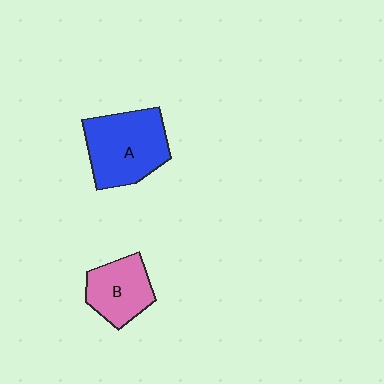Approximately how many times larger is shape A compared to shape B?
Approximately 1.5 times.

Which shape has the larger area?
Shape A (blue).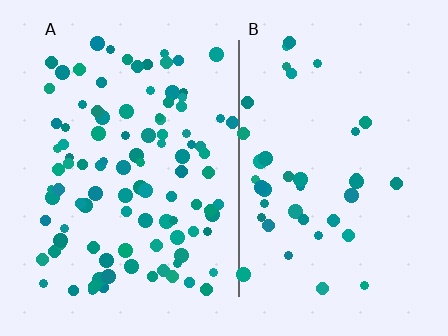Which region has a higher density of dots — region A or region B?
A (the left).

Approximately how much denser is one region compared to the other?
Approximately 2.6× — region A over region B.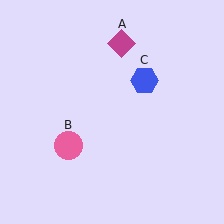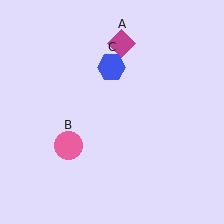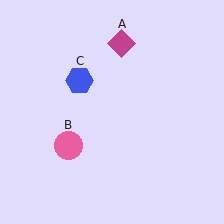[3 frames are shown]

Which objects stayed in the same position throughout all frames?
Magenta diamond (object A) and pink circle (object B) remained stationary.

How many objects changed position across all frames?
1 object changed position: blue hexagon (object C).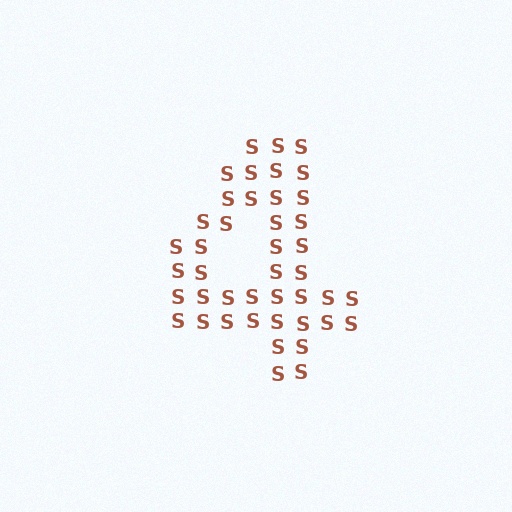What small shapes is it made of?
It is made of small letter S's.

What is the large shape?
The large shape is the digit 4.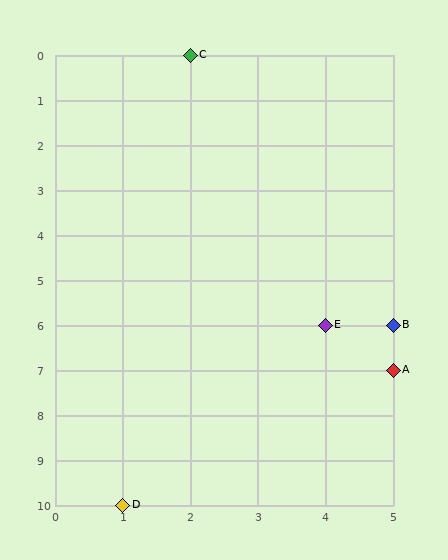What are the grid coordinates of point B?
Point B is at grid coordinates (5, 6).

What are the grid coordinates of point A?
Point A is at grid coordinates (5, 7).